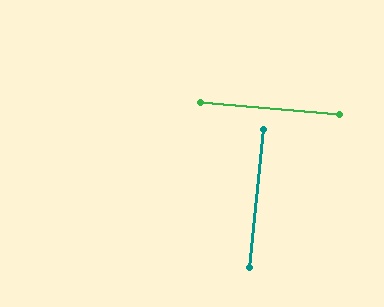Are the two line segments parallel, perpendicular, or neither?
Perpendicular — they meet at approximately 89°.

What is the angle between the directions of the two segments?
Approximately 89 degrees.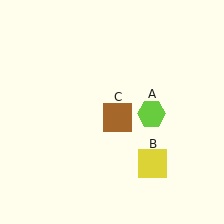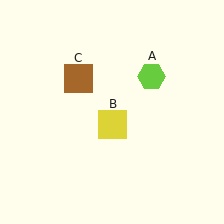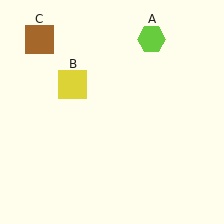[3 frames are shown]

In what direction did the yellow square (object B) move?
The yellow square (object B) moved up and to the left.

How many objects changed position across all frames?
3 objects changed position: lime hexagon (object A), yellow square (object B), brown square (object C).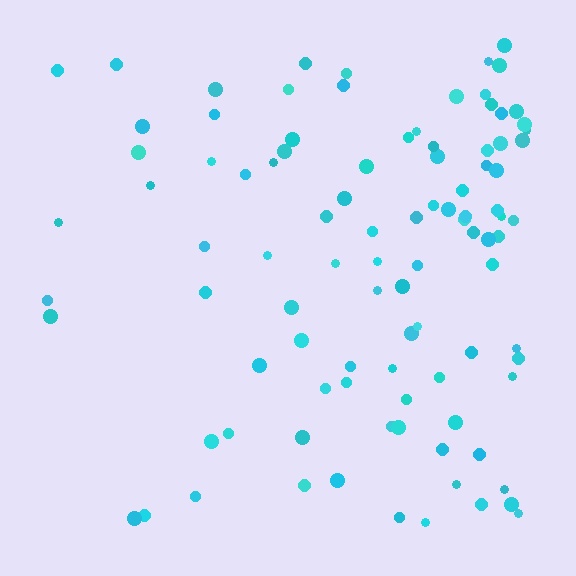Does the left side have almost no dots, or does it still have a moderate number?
Still a moderate number, just noticeably fewer than the right.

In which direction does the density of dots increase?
From left to right, with the right side densest.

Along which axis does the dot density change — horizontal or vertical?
Horizontal.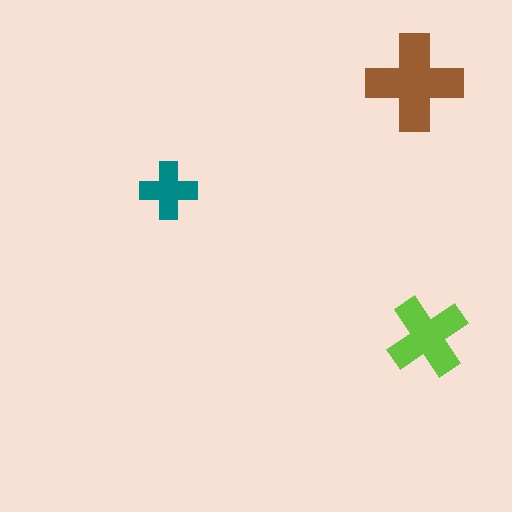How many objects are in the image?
There are 3 objects in the image.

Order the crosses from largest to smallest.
the brown one, the lime one, the teal one.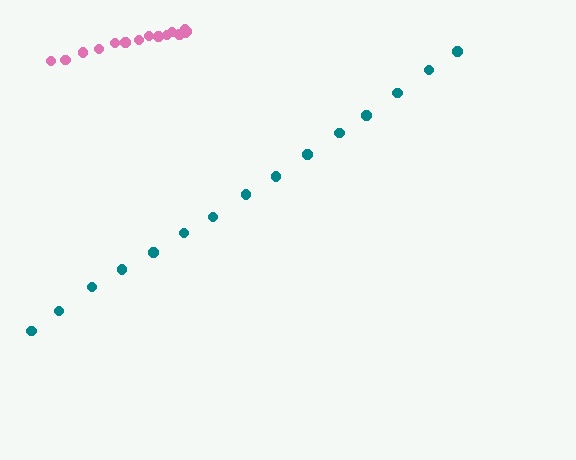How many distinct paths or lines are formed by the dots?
There are 2 distinct paths.